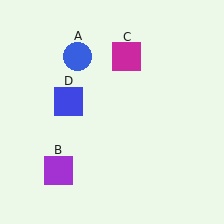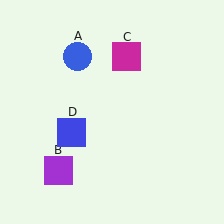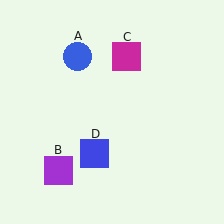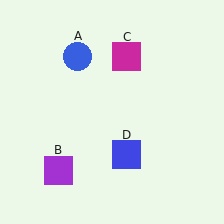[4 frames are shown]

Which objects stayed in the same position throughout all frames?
Blue circle (object A) and purple square (object B) and magenta square (object C) remained stationary.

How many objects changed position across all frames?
1 object changed position: blue square (object D).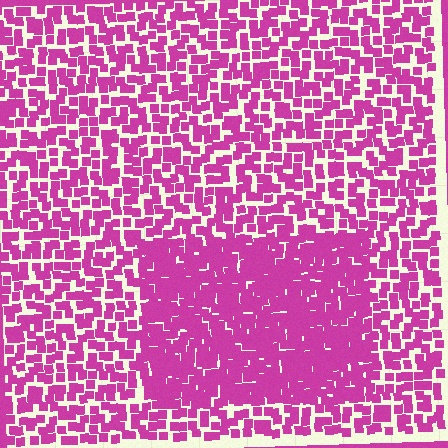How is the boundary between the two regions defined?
The boundary is defined by a change in element density (approximately 1.8x ratio). All elements are the same color, size, and shape.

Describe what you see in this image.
The image contains small magenta elements arranged at two different densities. A rectangle-shaped region is visible where the elements are more densely packed than the surrounding area.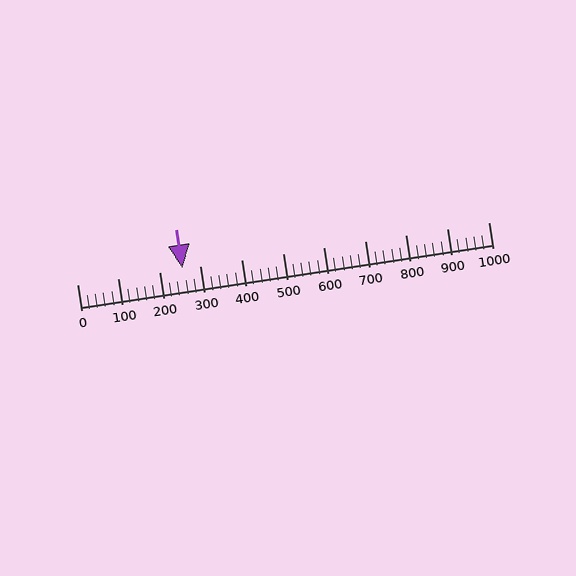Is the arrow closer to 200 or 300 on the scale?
The arrow is closer to 300.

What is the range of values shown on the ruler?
The ruler shows values from 0 to 1000.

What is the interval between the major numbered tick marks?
The major tick marks are spaced 100 units apart.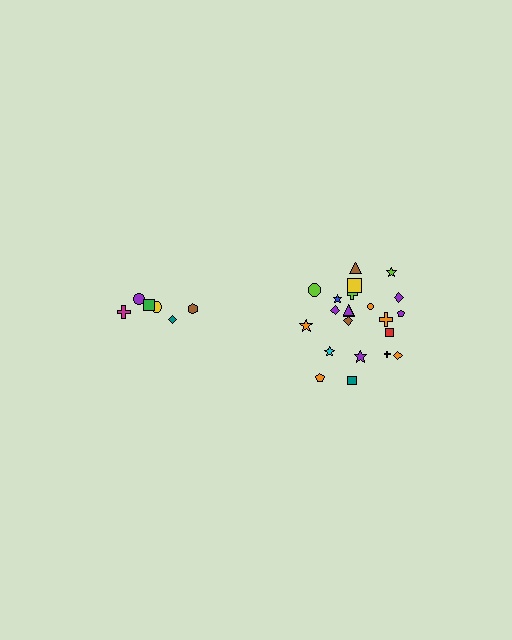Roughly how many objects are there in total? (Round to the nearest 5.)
Roughly 30 objects in total.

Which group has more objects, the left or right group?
The right group.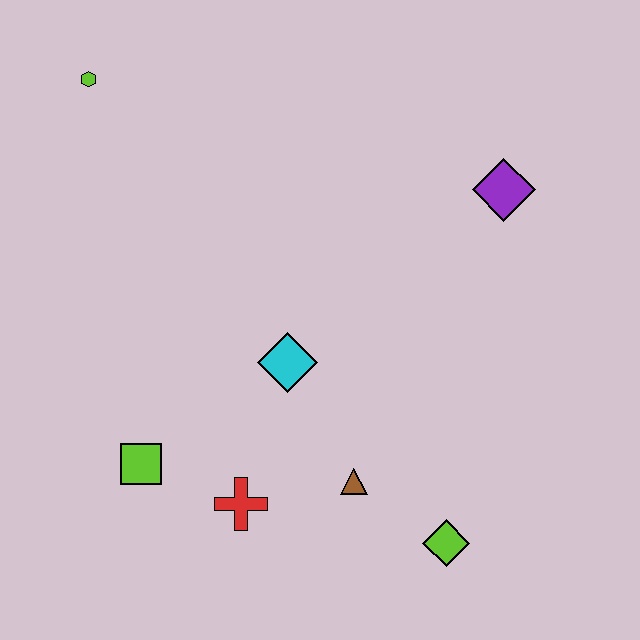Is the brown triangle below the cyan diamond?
Yes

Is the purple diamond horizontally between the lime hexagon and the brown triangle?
No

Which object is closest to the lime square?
The red cross is closest to the lime square.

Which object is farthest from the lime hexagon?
The lime diamond is farthest from the lime hexagon.